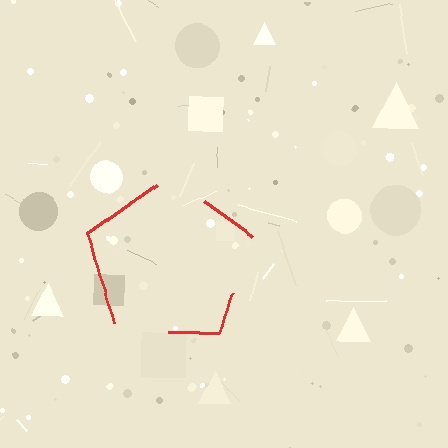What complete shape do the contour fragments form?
The contour fragments form a pentagon.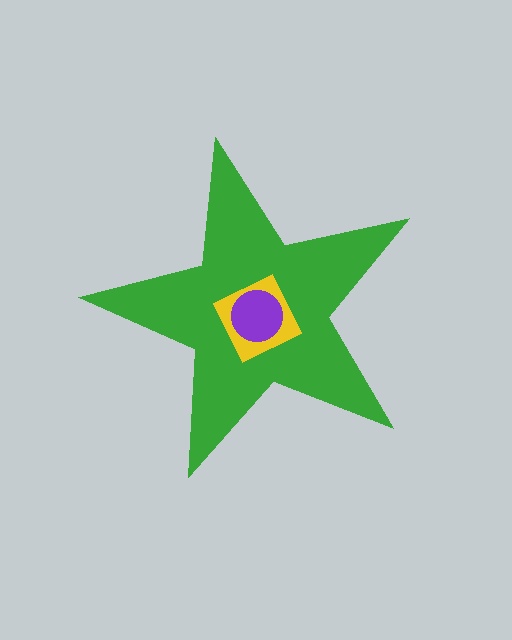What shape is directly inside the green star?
The yellow diamond.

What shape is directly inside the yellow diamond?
The purple circle.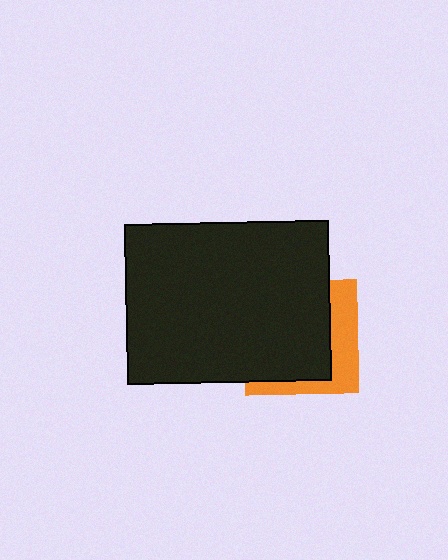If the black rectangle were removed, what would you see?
You would see the complete orange square.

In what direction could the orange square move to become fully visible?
The orange square could move toward the lower-right. That would shift it out from behind the black rectangle entirely.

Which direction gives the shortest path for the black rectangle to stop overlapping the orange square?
Moving toward the upper-left gives the shortest separation.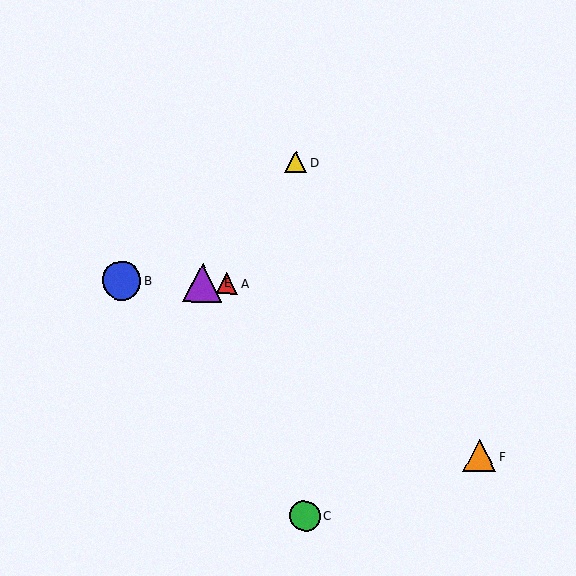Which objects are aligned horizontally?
Objects A, B, E are aligned horizontally.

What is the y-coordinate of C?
Object C is at y≈516.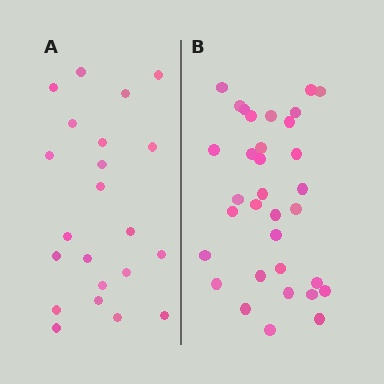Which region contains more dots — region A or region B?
Region B (the right region) has more dots.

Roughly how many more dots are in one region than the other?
Region B has roughly 12 or so more dots than region A.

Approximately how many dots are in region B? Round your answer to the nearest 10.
About 30 dots. (The exact count is 33, which rounds to 30.)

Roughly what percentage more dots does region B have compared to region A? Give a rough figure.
About 50% more.